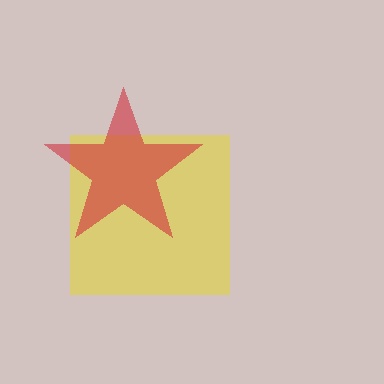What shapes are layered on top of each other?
The layered shapes are: a yellow square, a red star.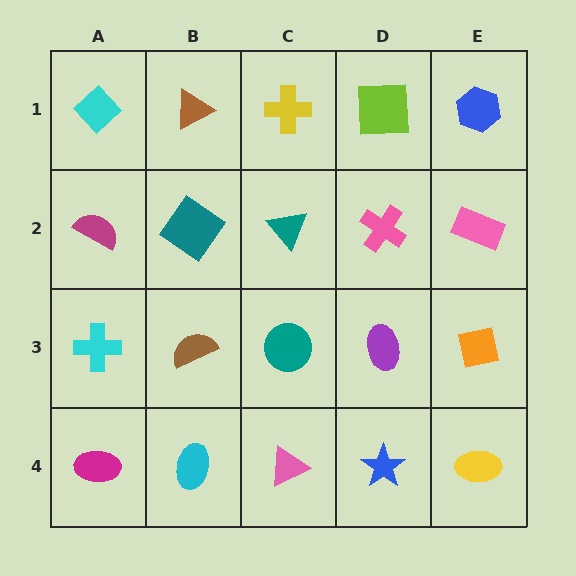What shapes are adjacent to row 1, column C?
A teal triangle (row 2, column C), a brown triangle (row 1, column B), a lime square (row 1, column D).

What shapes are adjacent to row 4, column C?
A teal circle (row 3, column C), a cyan ellipse (row 4, column B), a blue star (row 4, column D).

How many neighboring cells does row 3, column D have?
4.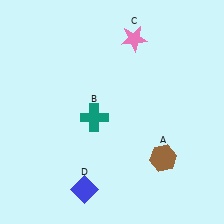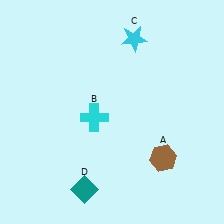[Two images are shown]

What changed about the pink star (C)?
In Image 1, C is pink. In Image 2, it changed to cyan.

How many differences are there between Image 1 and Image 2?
There are 3 differences between the two images.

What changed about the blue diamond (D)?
In Image 1, D is blue. In Image 2, it changed to teal.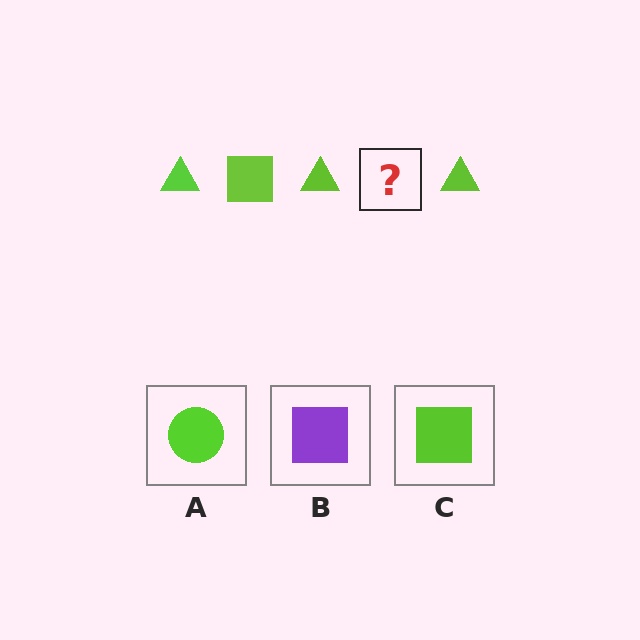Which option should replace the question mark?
Option C.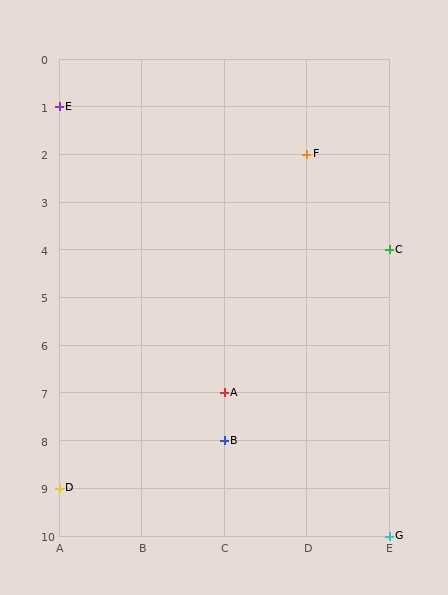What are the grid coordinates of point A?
Point A is at grid coordinates (C, 7).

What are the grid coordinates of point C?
Point C is at grid coordinates (E, 4).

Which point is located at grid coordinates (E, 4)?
Point C is at (E, 4).